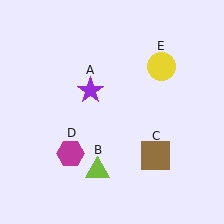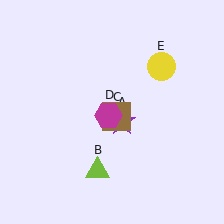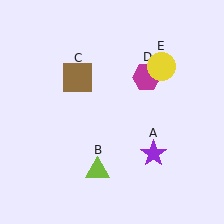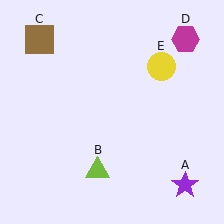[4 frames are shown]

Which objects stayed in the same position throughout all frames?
Lime triangle (object B) and yellow circle (object E) remained stationary.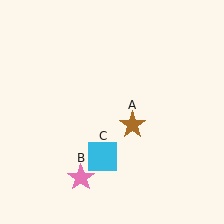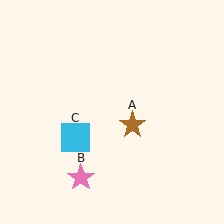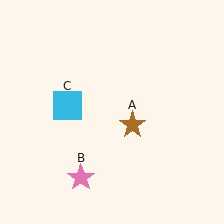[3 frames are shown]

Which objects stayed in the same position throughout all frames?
Brown star (object A) and pink star (object B) remained stationary.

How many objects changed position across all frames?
1 object changed position: cyan square (object C).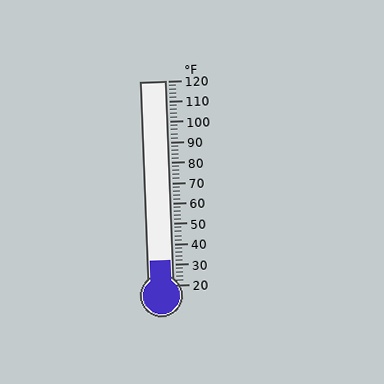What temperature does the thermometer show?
The thermometer shows approximately 32°F.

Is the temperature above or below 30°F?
The temperature is above 30°F.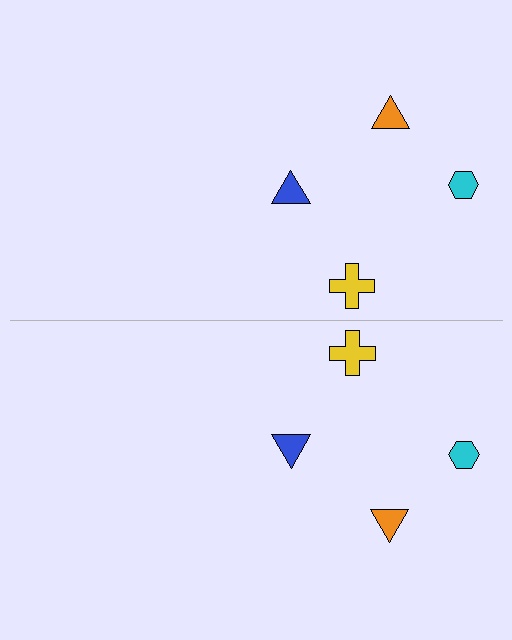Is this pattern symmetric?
Yes, this pattern has bilateral (reflection) symmetry.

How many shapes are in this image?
There are 8 shapes in this image.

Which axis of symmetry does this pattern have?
The pattern has a horizontal axis of symmetry running through the center of the image.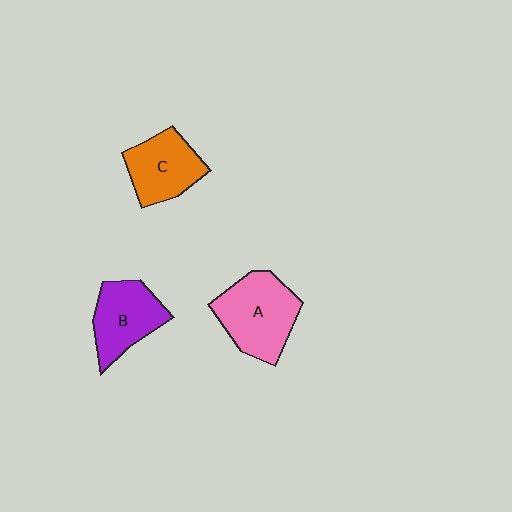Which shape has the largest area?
Shape A (pink).